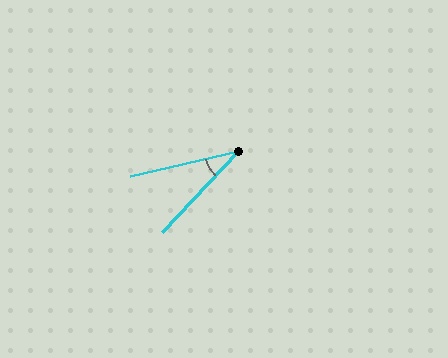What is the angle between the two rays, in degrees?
Approximately 34 degrees.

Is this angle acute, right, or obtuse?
It is acute.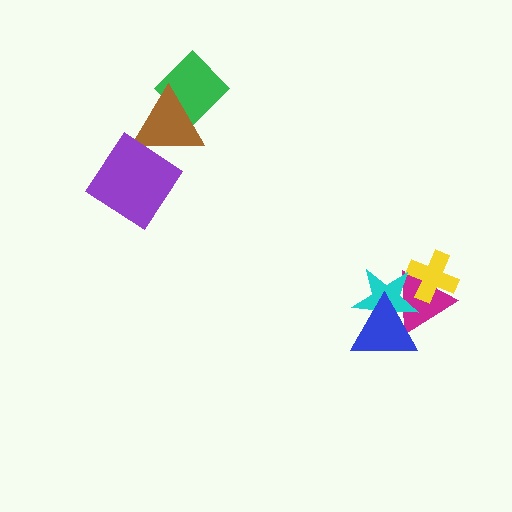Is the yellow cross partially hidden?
Yes, it is partially covered by another shape.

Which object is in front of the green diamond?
The brown triangle is in front of the green diamond.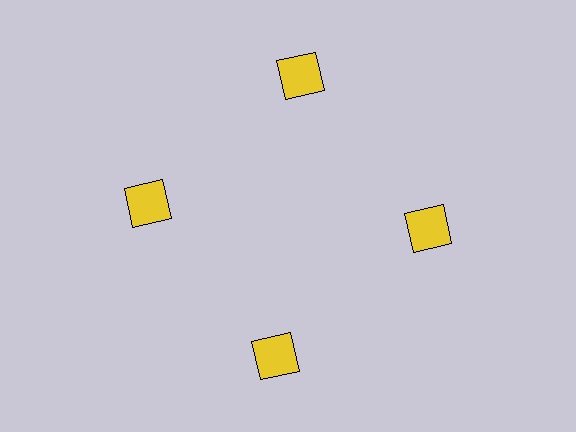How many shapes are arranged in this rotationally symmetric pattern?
There are 4 shapes, arranged in 4 groups of 1.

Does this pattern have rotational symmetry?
Yes, this pattern has 4-fold rotational symmetry. It looks the same after rotating 90 degrees around the center.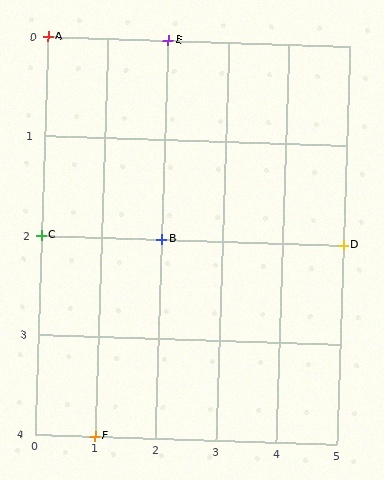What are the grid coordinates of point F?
Point F is at grid coordinates (1, 4).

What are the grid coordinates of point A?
Point A is at grid coordinates (0, 0).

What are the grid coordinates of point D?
Point D is at grid coordinates (5, 2).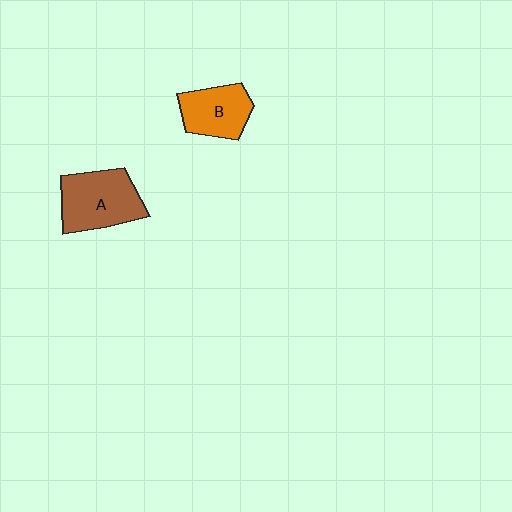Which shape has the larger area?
Shape A (brown).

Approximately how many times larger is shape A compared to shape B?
Approximately 1.3 times.